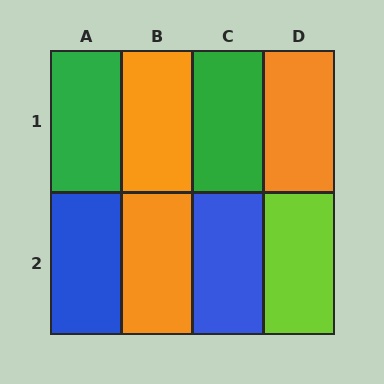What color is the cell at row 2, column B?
Orange.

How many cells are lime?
1 cell is lime.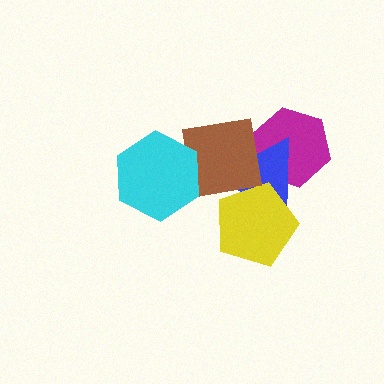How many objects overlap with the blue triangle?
3 objects overlap with the blue triangle.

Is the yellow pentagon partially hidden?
Yes, it is partially covered by another shape.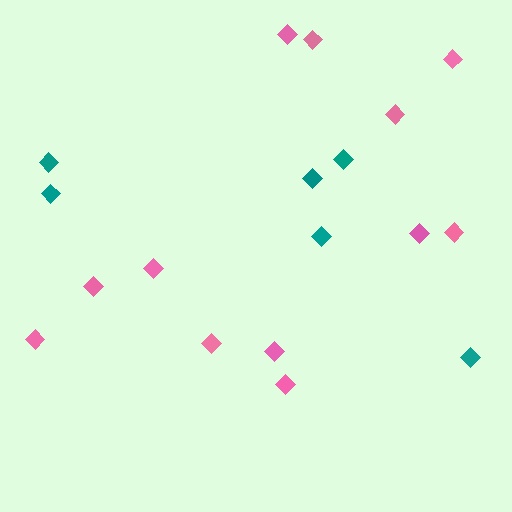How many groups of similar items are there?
There are 2 groups: one group of pink diamonds (12) and one group of teal diamonds (6).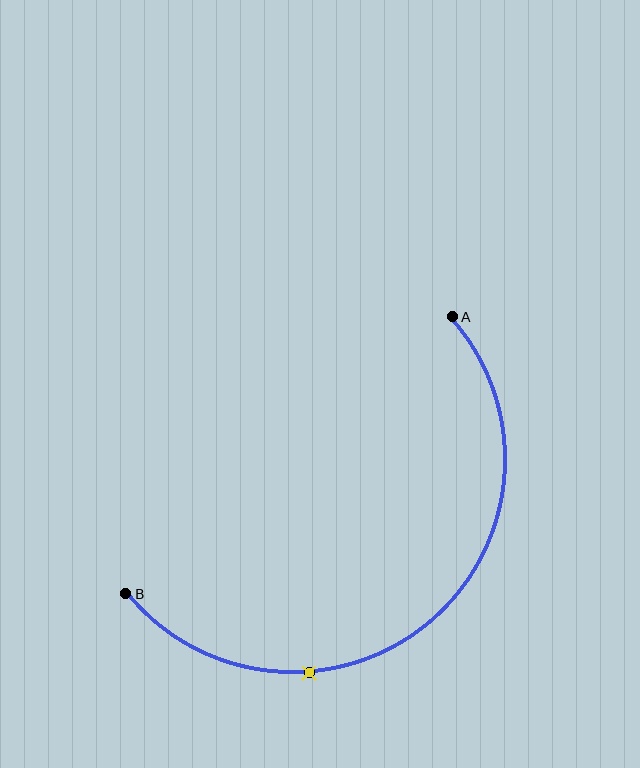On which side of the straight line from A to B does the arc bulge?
The arc bulges below and to the right of the straight line connecting A and B.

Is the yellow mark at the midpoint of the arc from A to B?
No. The yellow mark lies on the arc but is closer to endpoint B. The arc midpoint would be at the point on the curve equidistant along the arc from both A and B.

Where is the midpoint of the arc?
The arc midpoint is the point on the curve farthest from the straight line joining A and B. It sits below and to the right of that line.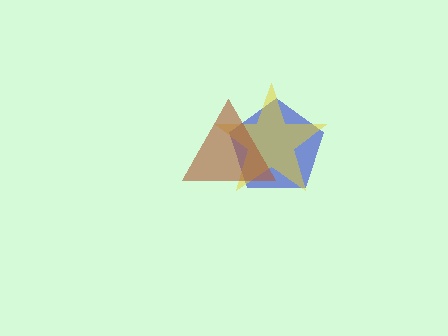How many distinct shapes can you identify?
There are 3 distinct shapes: a blue pentagon, a yellow star, a brown triangle.